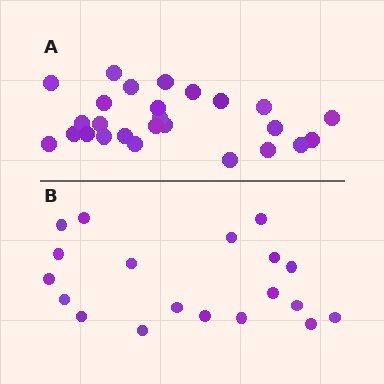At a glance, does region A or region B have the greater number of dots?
Region A (the top region) has more dots.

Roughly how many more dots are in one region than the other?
Region A has roughly 8 or so more dots than region B.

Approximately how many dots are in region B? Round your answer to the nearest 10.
About 20 dots. (The exact count is 19, which rounds to 20.)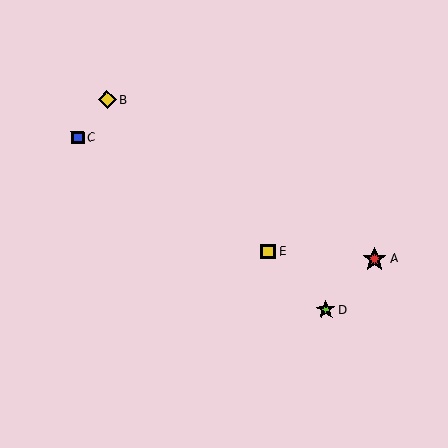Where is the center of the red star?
The center of the red star is at (375, 259).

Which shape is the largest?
The red star (labeled A) is the largest.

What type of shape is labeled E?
Shape E is a yellow square.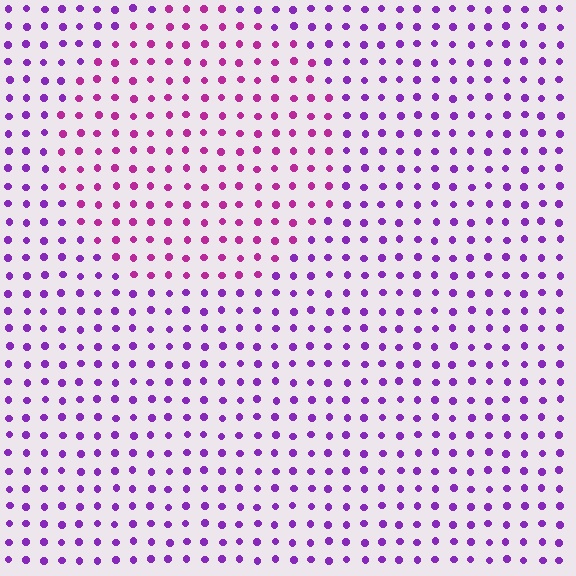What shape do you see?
I see a circle.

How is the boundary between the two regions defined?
The boundary is defined purely by a slight shift in hue (about 34 degrees). Spacing, size, and orientation are identical on both sides.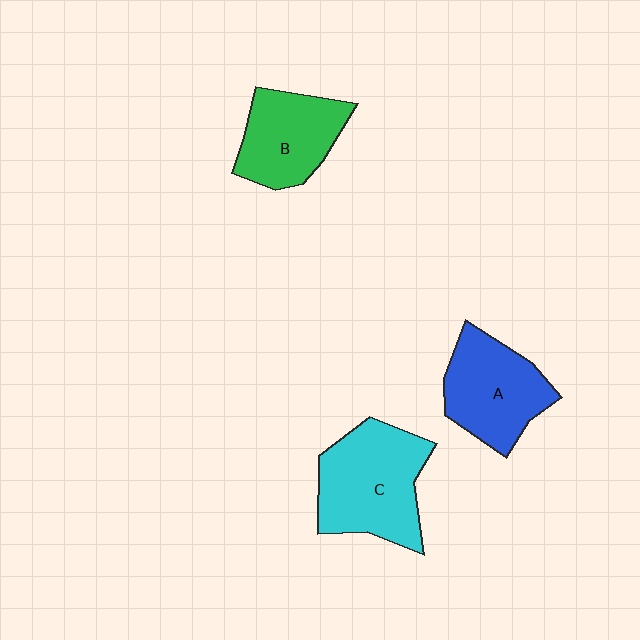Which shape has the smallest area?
Shape B (green).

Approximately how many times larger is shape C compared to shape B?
Approximately 1.3 times.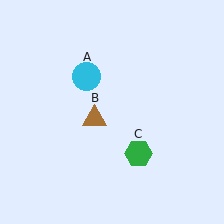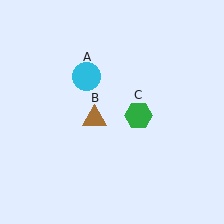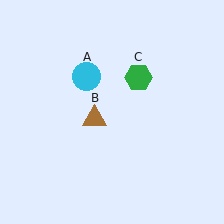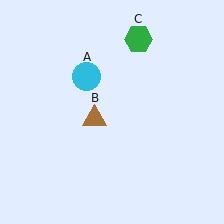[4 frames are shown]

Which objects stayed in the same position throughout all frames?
Cyan circle (object A) and brown triangle (object B) remained stationary.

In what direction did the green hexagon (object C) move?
The green hexagon (object C) moved up.